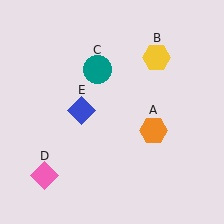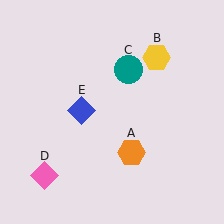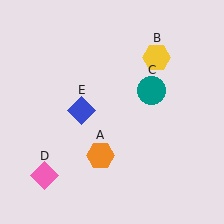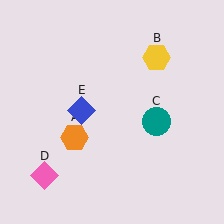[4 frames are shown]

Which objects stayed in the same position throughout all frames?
Yellow hexagon (object B) and pink diamond (object D) and blue diamond (object E) remained stationary.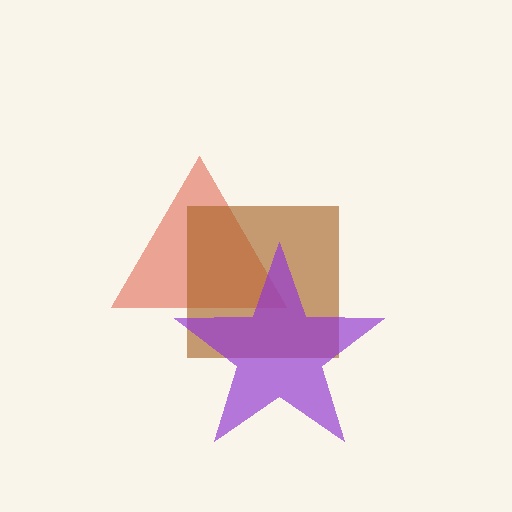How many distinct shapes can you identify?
There are 3 distinct shapes: a red triangle, a brown square, a purple star.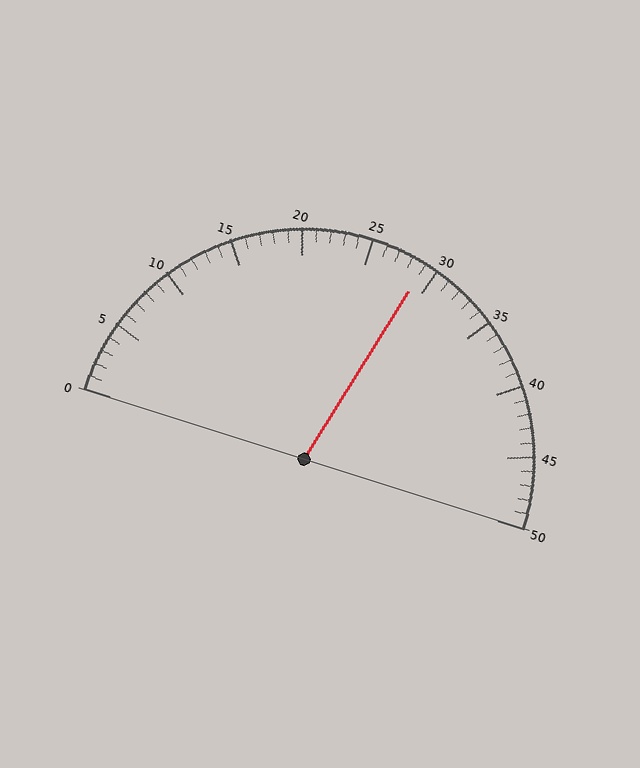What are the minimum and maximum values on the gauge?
The gauge ranges from 0 to 50.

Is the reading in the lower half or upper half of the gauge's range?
The reading is in the upper half of the range (0 to 50).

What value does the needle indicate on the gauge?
The needle indicates approximately 29.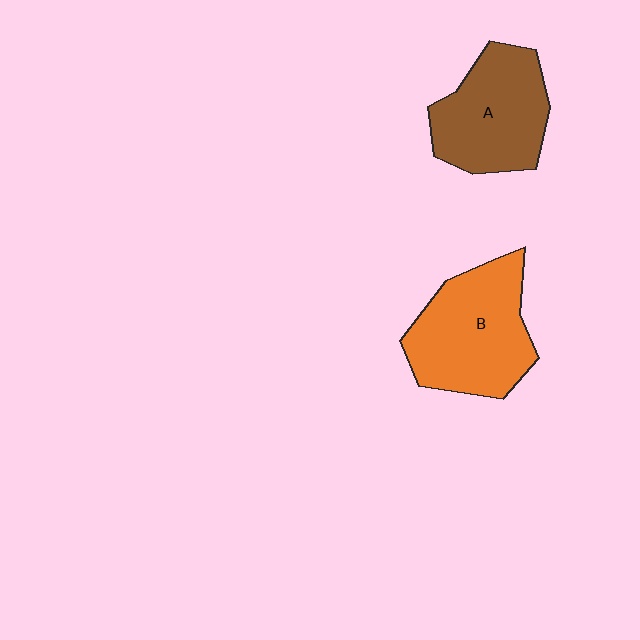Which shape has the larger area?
Shape B (orange).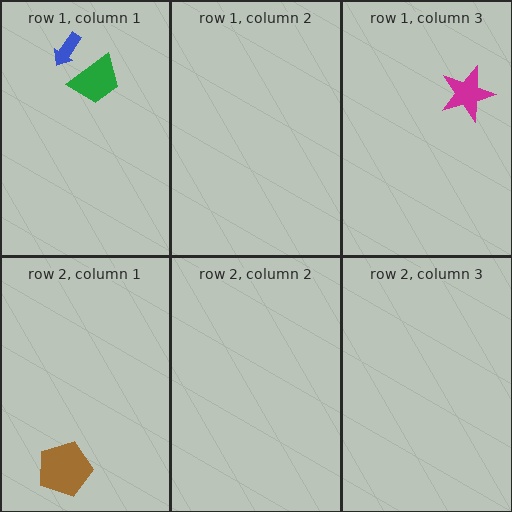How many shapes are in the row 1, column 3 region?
1.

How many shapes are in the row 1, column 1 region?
2.